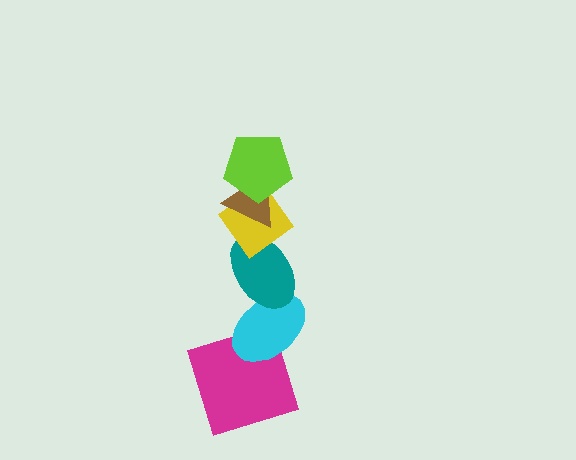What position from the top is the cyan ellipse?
The cyan ellipse is 5th from the top.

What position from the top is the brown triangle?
The brown triangle is 2nd from the top.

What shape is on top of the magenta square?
The cyan ellipse is on top of the magenta square.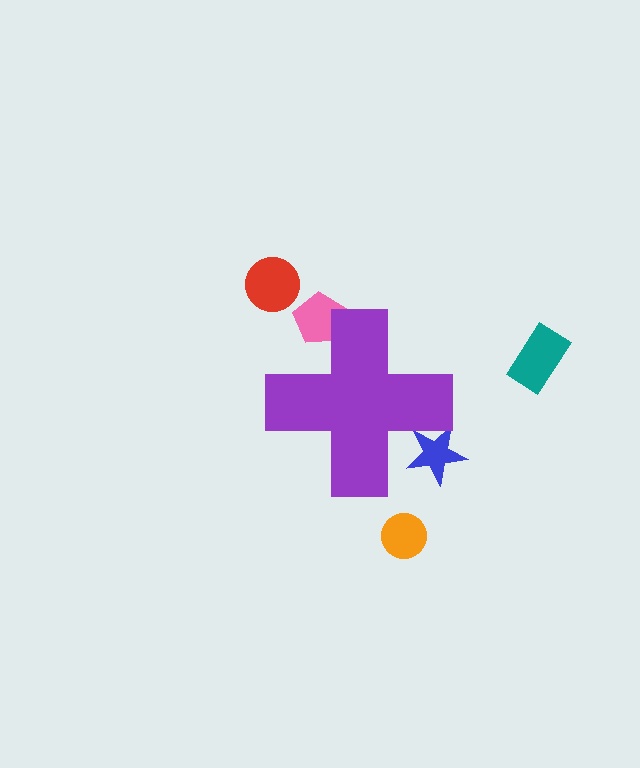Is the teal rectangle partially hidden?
No, the teal rectangle is fully visible.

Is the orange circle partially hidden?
No, the orange circle is fully visible.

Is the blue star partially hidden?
Yes, the blue star is partially hidden behind the purple cross.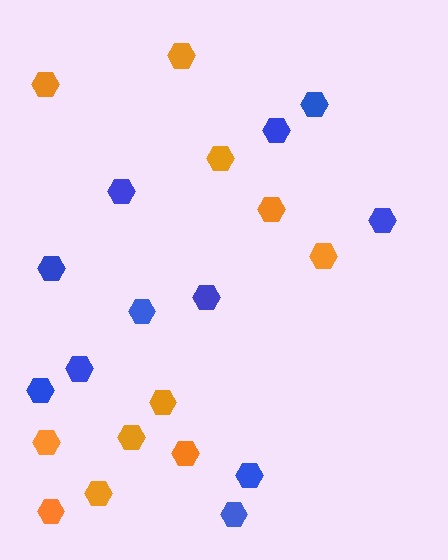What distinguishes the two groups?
There are 2 groups: one group of orange hexagons (11) and one group of blue hexagons (11).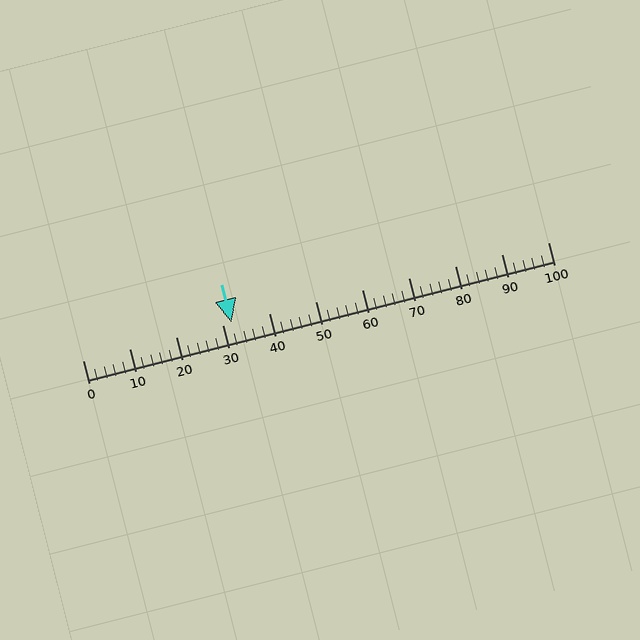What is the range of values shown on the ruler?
The ruler shows values from 0 to 100.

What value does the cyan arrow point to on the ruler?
The cyan arrow points to approximately 32.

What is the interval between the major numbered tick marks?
The major tick marks are spaced 10 units apart.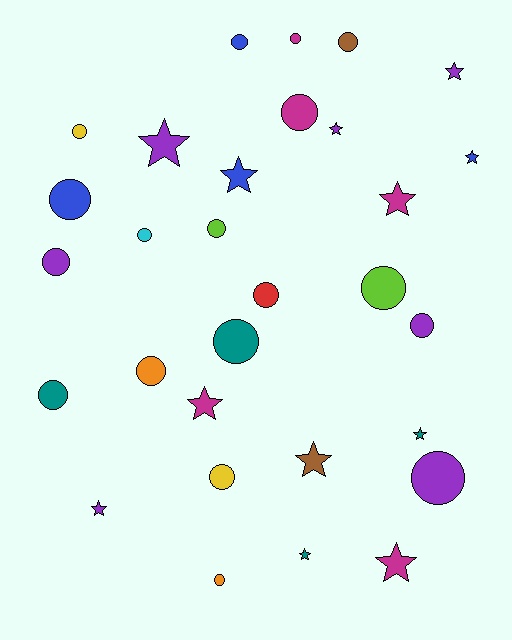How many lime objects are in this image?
There are 2 lime objects.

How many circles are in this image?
There are 18 circles.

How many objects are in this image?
There are 30 objects.